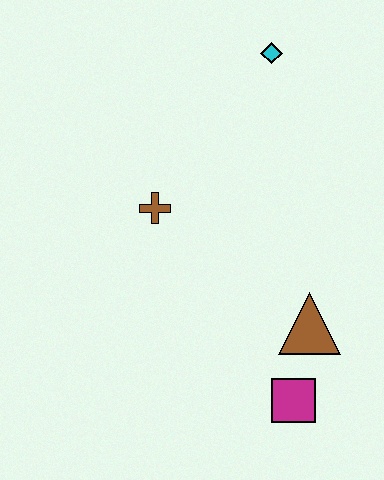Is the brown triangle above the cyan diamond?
No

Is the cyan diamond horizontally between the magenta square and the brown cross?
Yes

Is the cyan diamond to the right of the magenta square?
No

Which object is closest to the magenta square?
The brown triangle is closest to the magenta square.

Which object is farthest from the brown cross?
The magenta square is farthest from the brown cross.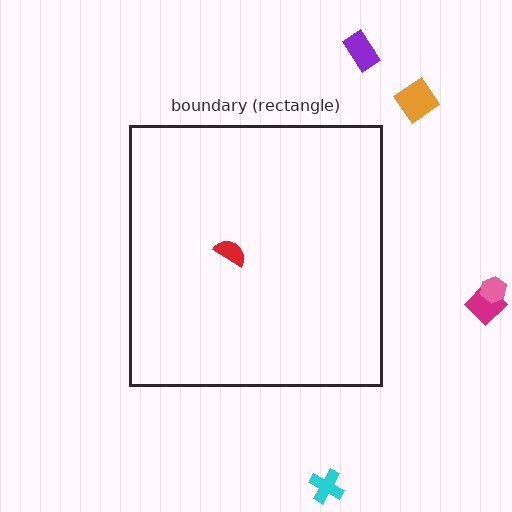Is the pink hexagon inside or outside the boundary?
Outside.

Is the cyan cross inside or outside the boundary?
Outside.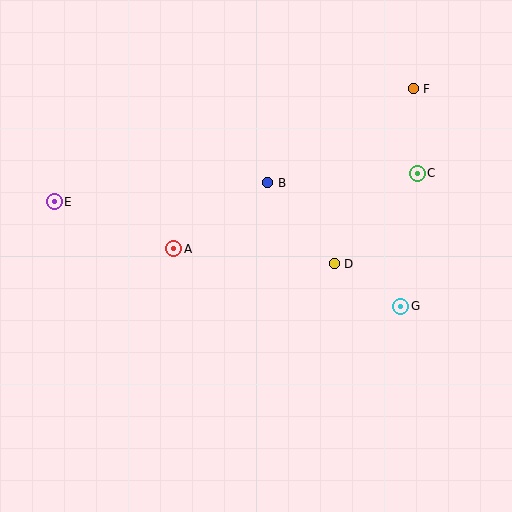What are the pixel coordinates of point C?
Point C is at (417, 173).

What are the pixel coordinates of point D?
Point D is at (334, 264).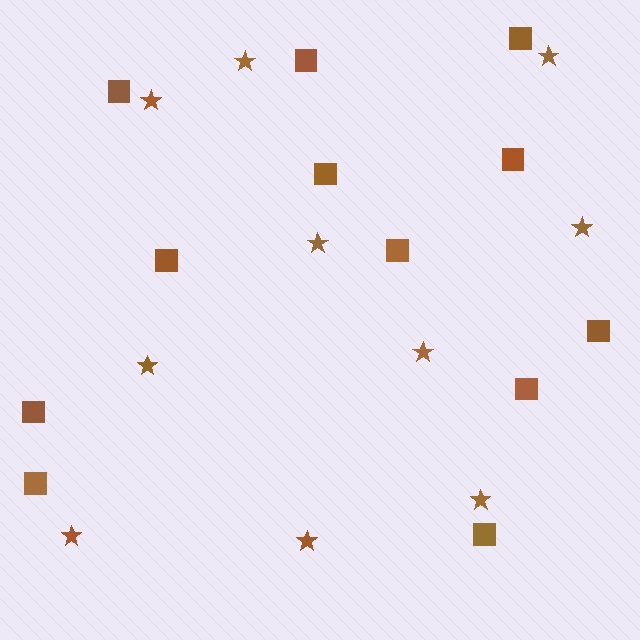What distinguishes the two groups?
There are 2 groups: one group of stars (10) and one group of squares (12).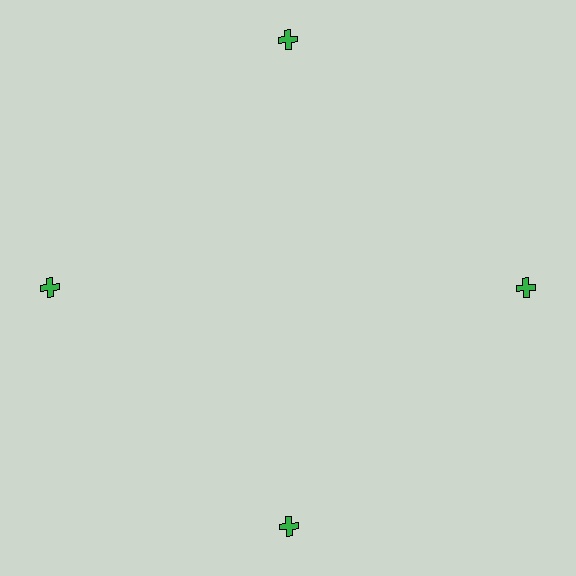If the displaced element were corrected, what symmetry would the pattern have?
It would have 4-fold rotational symmetry — the pattern would map onto itself every 90 degrees.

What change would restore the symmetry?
The symmetry would be restored by moving it inward, back onto the ring so that all 4 crosses sit at equal angles and equal distance from the center.